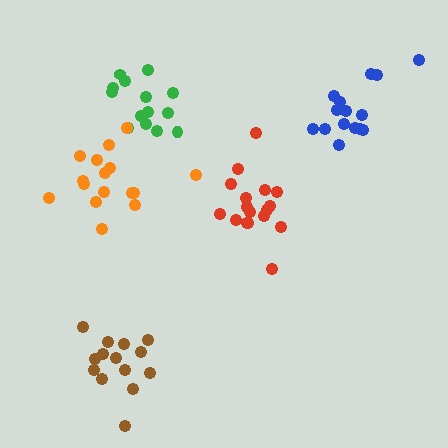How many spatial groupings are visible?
There are 5 spatial groupings.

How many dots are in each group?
Group 1: 17 dots, Group 2: 14 dots, Group 3: 14 dots, Group 4: 15 dots, Group 5: 16 dots (76 total).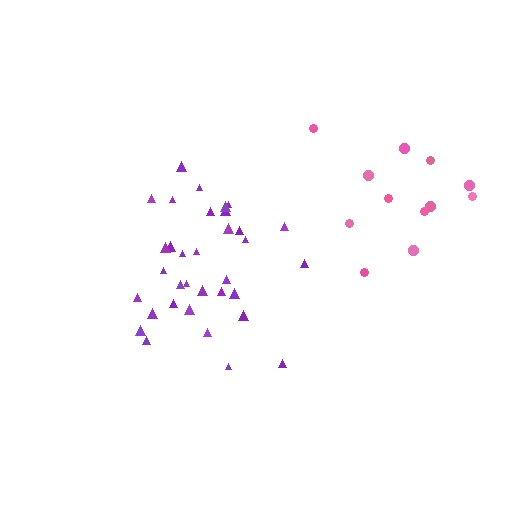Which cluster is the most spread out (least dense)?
Pink.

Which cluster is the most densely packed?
Purple.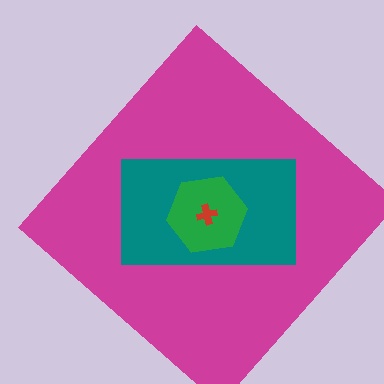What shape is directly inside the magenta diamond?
The teal rectangle.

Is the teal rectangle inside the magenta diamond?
Yes.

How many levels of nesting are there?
4.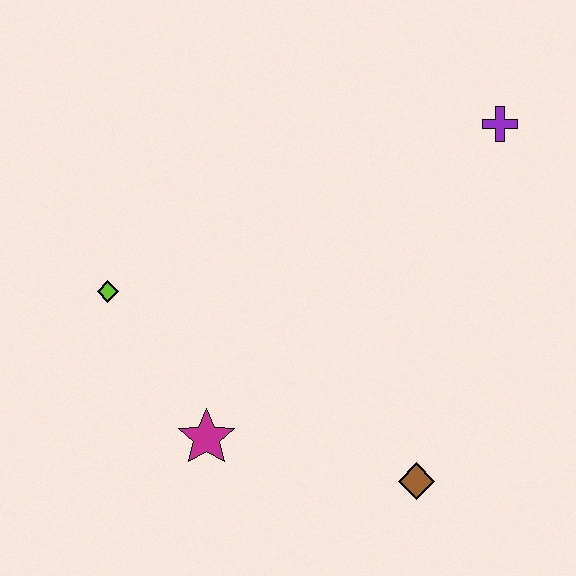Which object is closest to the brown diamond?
The magenta star is closest to the brown diamond.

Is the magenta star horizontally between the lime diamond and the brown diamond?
Yes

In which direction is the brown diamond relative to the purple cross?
The brown diamond is below the purple cross.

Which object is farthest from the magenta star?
The purple cross is farthest from the magenta star.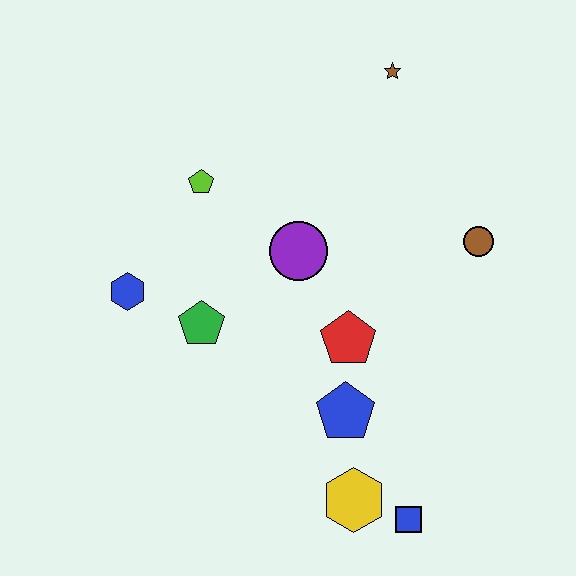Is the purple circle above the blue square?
Yes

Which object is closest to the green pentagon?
The blue hexagon is closest to the green pentagon.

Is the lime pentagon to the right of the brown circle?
No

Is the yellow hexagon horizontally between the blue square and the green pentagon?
Yes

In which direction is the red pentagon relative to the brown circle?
The red pentagon is to the left of the brown circle.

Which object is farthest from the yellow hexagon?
The brown star is farthest from the yellow hexagon.